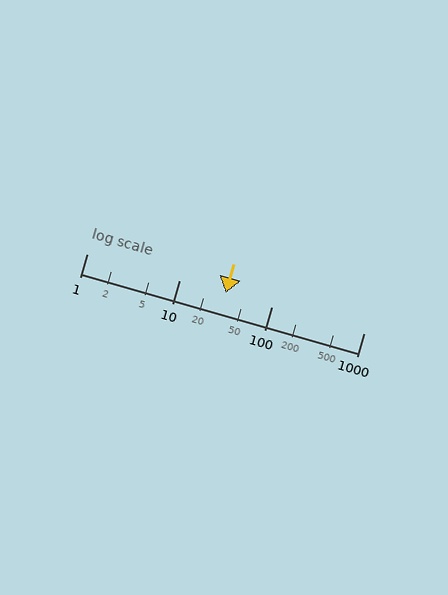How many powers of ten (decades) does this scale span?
The scale spans 3 decades, from 1 to 1000.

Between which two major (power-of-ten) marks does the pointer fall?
The pointer is between 10 and 100.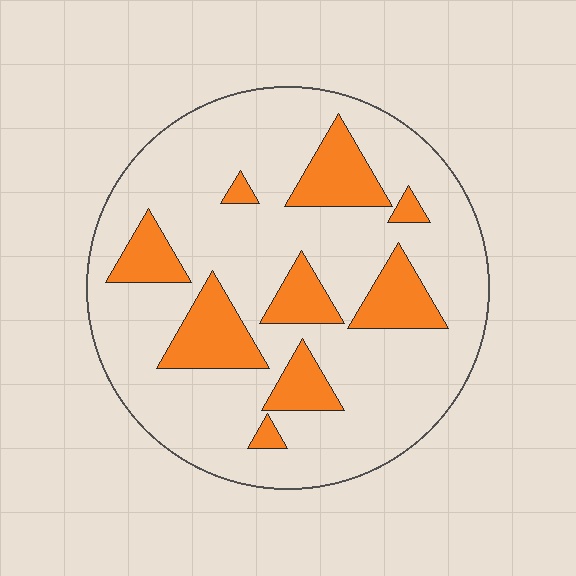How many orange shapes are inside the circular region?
9.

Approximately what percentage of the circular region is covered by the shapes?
Approximately 20%.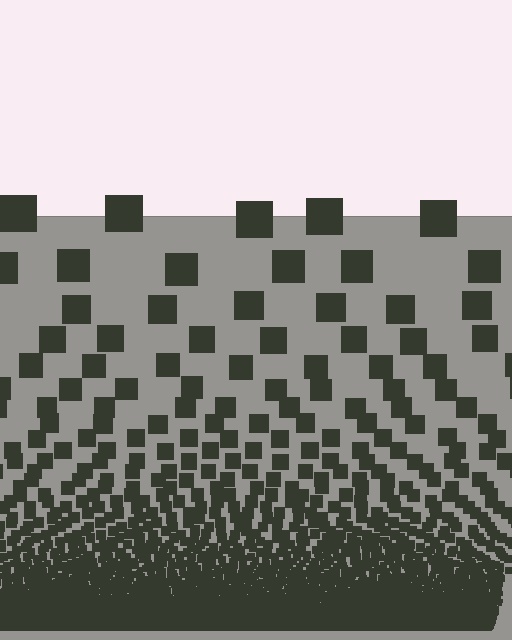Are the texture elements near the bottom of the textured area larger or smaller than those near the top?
Smaller. The gradient is inverted — elements near the bottom are smaller and denser.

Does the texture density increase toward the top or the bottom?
Density increases toward the bottom.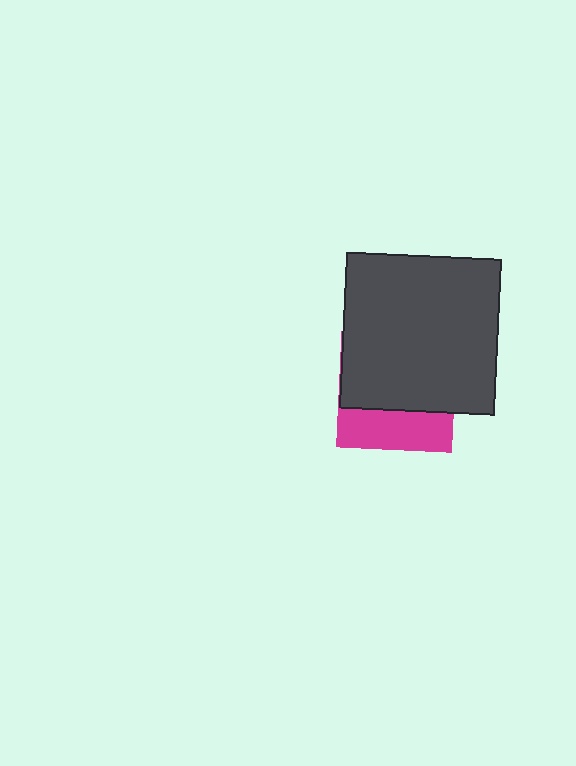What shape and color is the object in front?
The object in front is a dark gray square.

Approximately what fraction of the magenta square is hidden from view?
Roughly 66% of the magenta square is hidden behind the dark gray square.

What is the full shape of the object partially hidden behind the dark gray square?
The partially hidden object is a magenta square.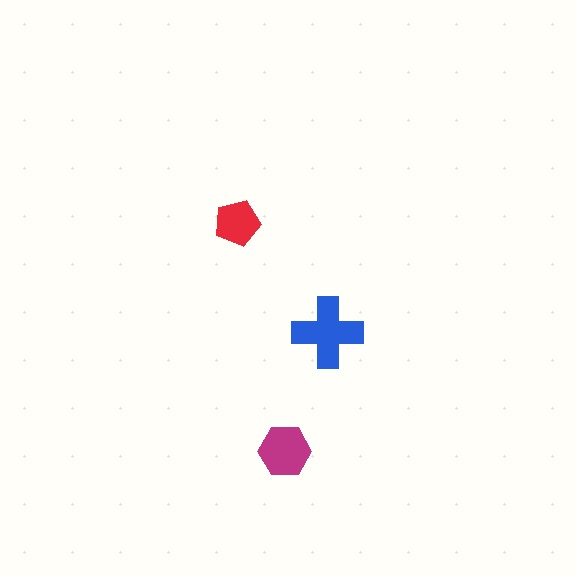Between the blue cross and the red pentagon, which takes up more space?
The blue cross.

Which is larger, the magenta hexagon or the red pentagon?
The magenta hexagon.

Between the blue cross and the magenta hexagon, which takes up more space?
The blue cross.